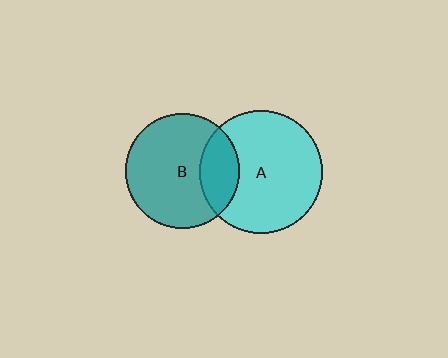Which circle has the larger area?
Circle A (cyan).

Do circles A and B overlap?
Yes.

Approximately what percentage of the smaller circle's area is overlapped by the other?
Approximately 25%.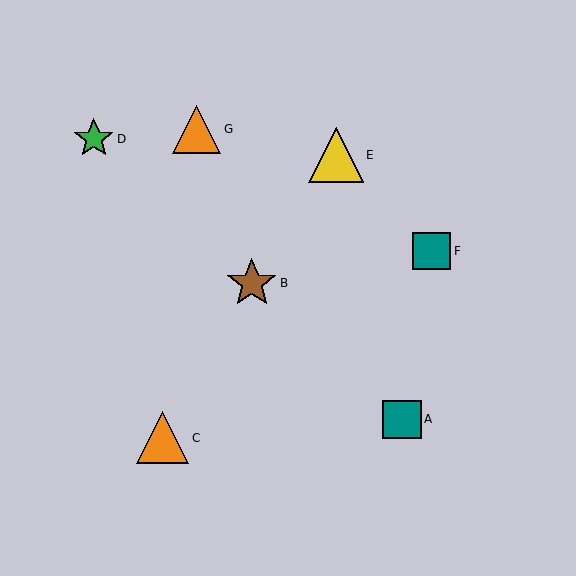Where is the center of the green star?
The center of the green star is at (94, 139).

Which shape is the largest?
The yellow triangle (labeled E) is the largest.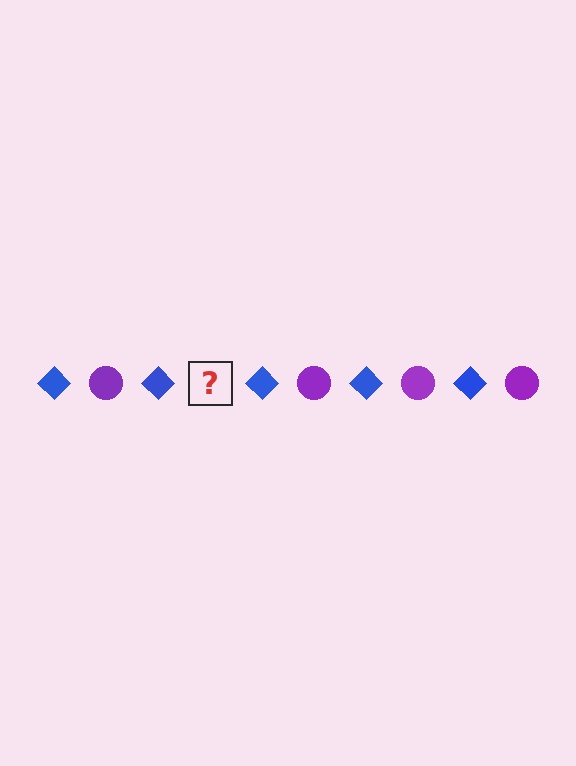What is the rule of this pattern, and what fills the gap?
The rule is that the pattern alternates between blue diamond and purple circle. The gap should be filled with a purple circle.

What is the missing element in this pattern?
The missing element is a purple circle.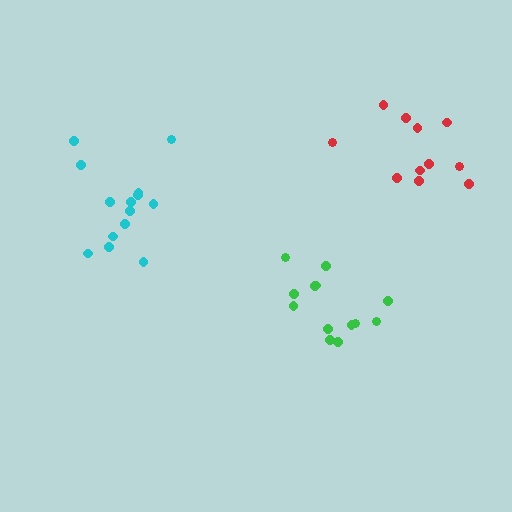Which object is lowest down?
The green cluster is bottommost.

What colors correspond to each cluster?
The clusters are colored: red, cyan, green.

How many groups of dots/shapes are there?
There are 3 groups.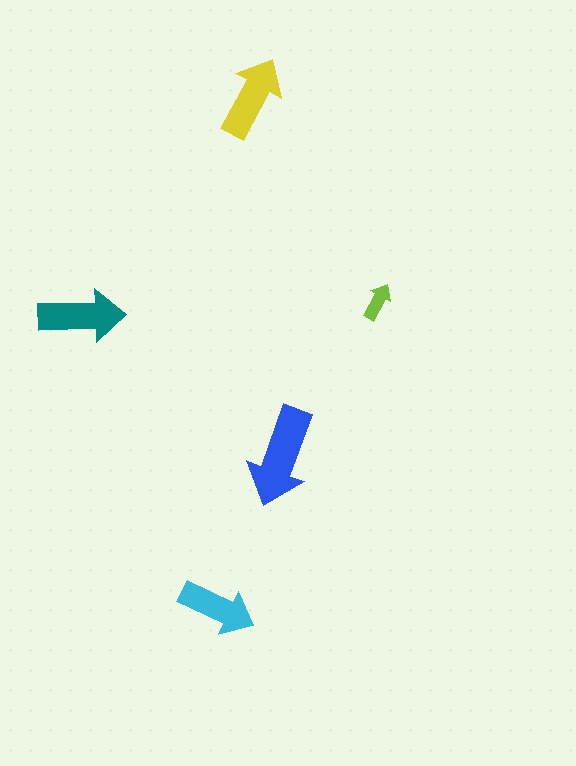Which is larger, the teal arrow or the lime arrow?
The teal one.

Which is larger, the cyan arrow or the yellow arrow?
The yellow one.